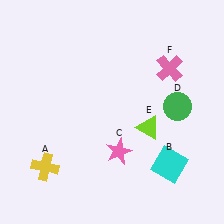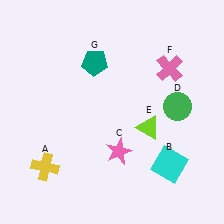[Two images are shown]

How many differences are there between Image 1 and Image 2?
There is 1 difference between the two images.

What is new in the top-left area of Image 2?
A teal pentagon (G) was added in the top-left area of Image 2.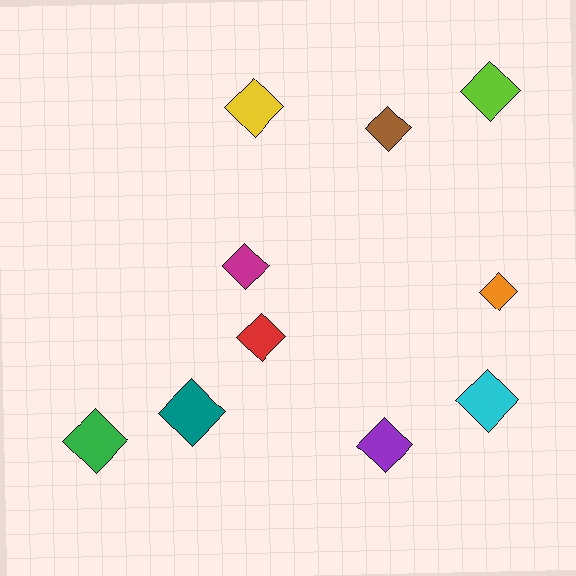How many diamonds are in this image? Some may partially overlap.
There are 10 diamonds.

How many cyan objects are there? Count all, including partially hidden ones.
There is 1 cyan object.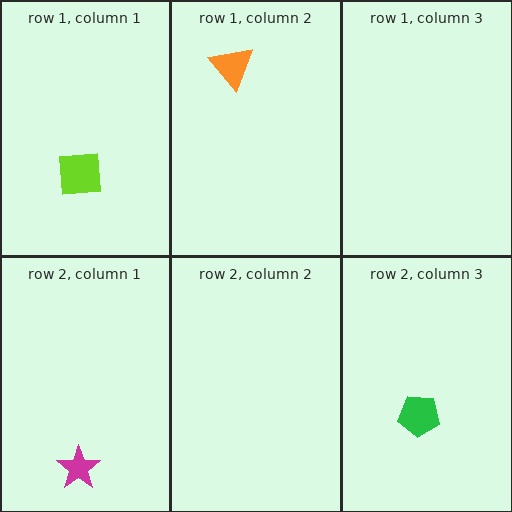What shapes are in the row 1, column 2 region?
The orange triangle.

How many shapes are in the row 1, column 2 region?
1.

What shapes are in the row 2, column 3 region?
The green pentagon.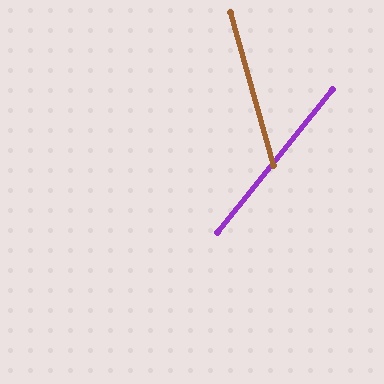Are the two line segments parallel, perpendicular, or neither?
Neither parallel nor perpendicular — they differ by about 54°.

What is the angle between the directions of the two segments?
Approximately 54 degrees.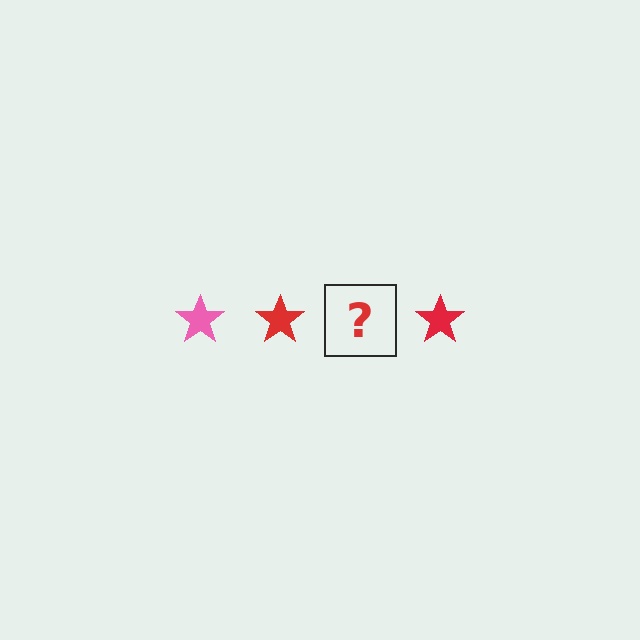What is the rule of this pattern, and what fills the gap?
The rule is that the pattern cycles through pink, red stars. The gap should be filled with a pink star.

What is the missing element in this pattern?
The missing element is a pink star.